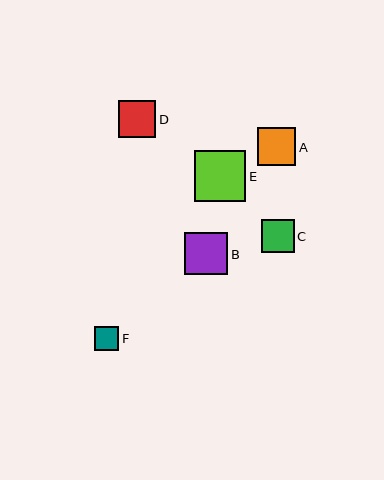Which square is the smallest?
Square F is the smallest with a size of approximately 24 pixels.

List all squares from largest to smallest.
From largest to smallest: E, B, A, D, C, F.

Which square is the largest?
Square E is the largest with a size of approximately 51 pixels.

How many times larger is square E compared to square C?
Square E is approximately 1.5 times the size of square C.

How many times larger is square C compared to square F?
Square C is approximately 1.4 times the size of square F.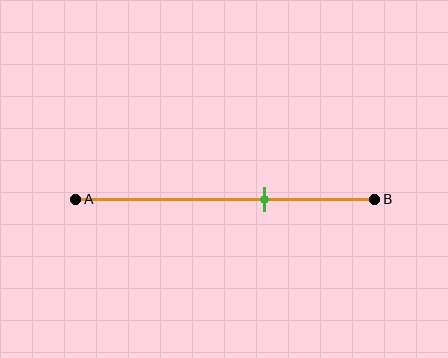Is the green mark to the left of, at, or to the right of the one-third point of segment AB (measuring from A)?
The green mark is to the right of the one-third point of segment AB.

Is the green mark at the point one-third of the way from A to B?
No, the mark is at about 65% from A, not at the 33% one-third point.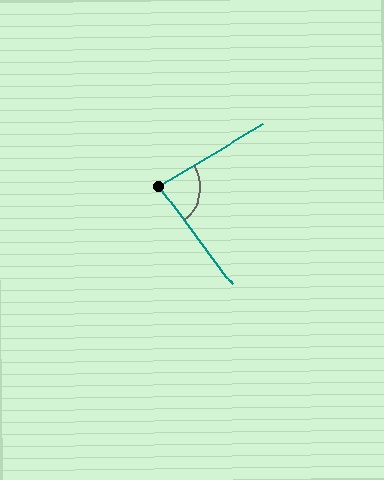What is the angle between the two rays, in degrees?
Approximately 84 degrees.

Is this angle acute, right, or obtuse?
It is acute.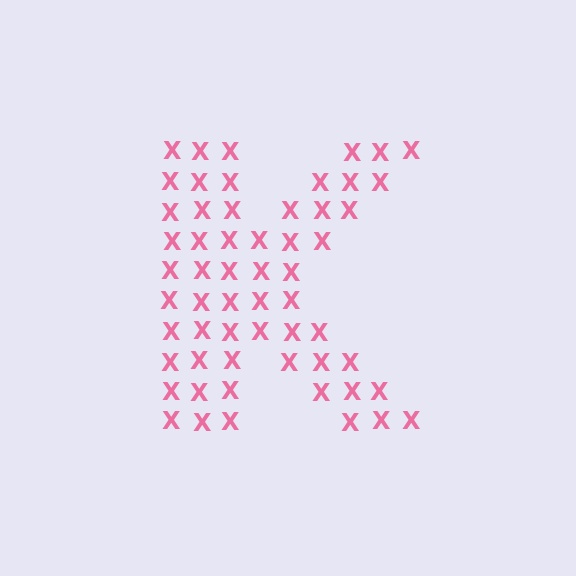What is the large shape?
The large shape is the letter K.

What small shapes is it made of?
It is made of small letter X's.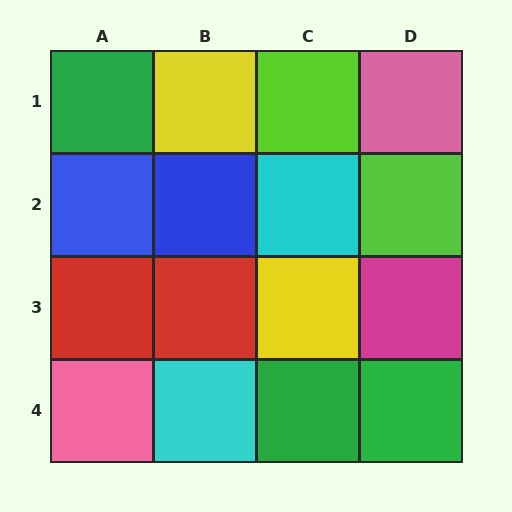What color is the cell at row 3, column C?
Yellow.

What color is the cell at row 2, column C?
Cyan.